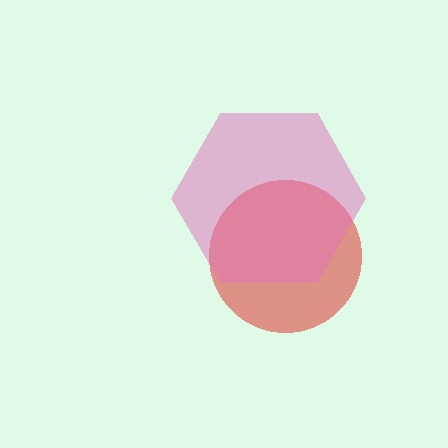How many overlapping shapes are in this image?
There are 2 overlapping shapes in the image.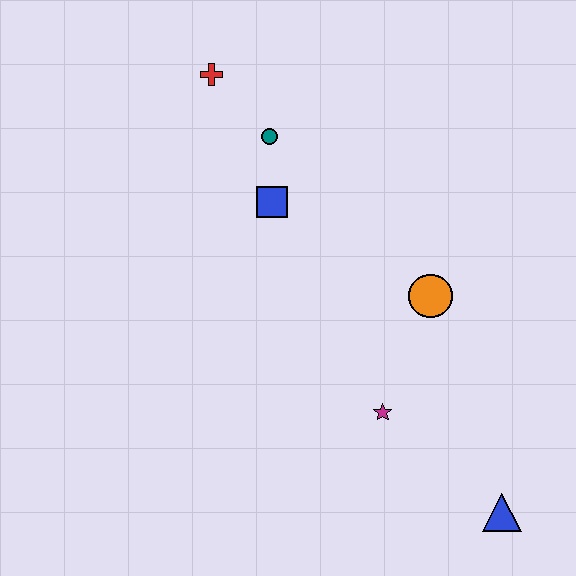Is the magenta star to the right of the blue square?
Yes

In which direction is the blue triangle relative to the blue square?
The blue triangle is below the blue square.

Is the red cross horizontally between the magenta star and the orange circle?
No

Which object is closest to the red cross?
The teal circle is closest to the red cross.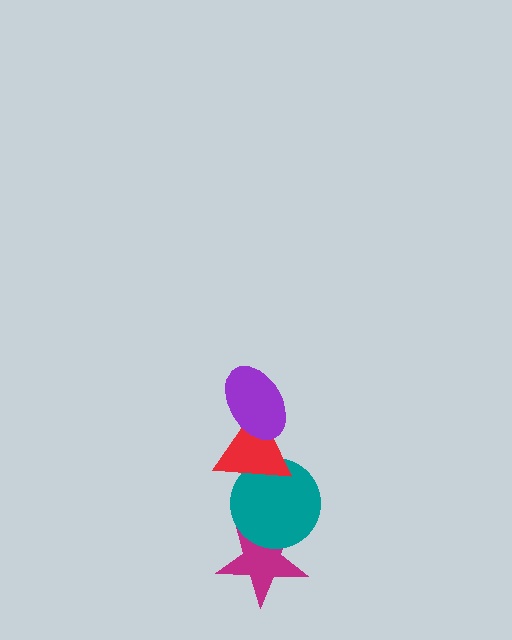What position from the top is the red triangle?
The red triangle is 2nd from the top.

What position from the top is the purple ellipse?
The purple ellipse is 1st from the top.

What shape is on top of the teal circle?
The red triangle is on top of the teal circle.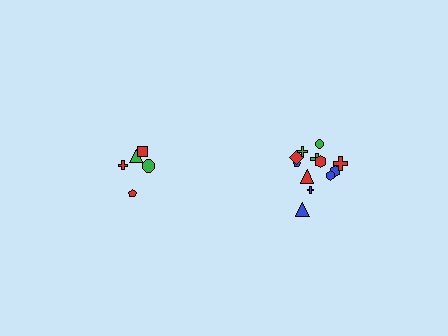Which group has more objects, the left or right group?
The right group.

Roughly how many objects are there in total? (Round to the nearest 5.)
Roughly 15 objects in total.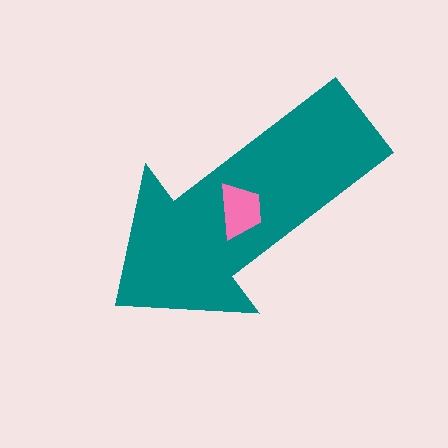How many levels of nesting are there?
2.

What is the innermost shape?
The pink trapezoid.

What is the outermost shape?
The teal arrow.